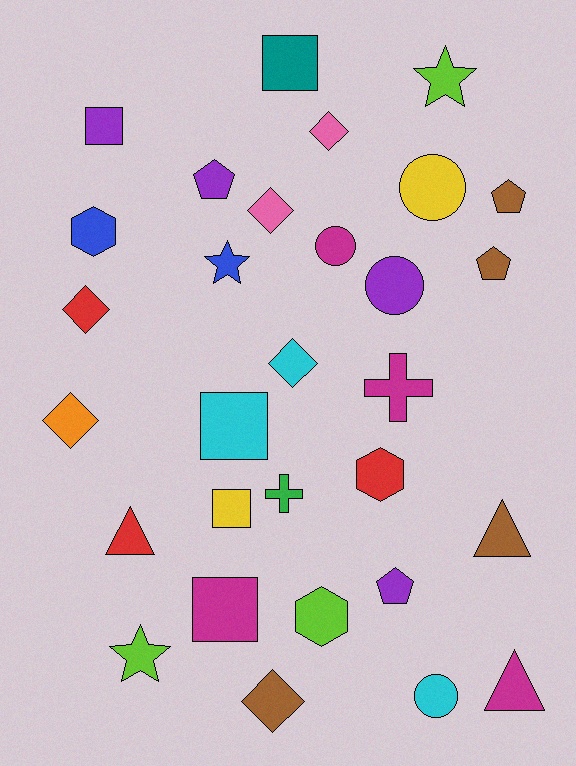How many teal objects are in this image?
There is 1 teal object.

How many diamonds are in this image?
There are 6 diamonds.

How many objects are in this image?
There are 30 objects.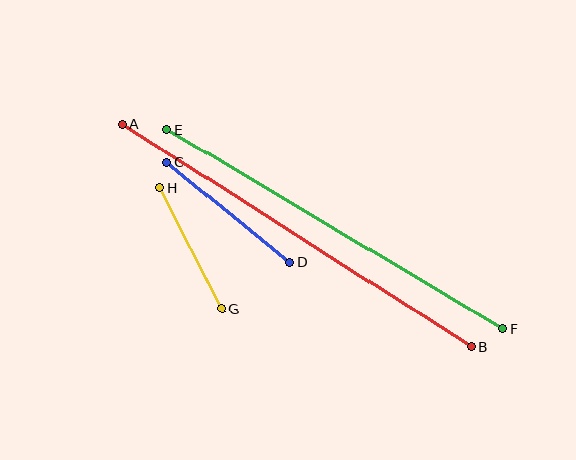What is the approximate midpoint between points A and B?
The midpoint is at approximately (297, 235) pixels.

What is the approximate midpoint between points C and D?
The midpoint is at approximately (228, 212) pixels.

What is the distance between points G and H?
The distance is approximately 137 pixels.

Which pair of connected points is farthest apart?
Points A and B are farthest apart.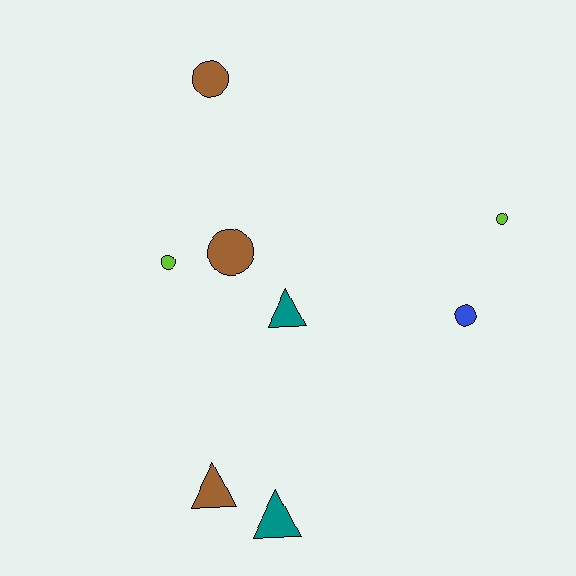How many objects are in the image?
There are 8 objects.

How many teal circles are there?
There are no teal circles.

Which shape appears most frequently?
Circle, with 5 objects.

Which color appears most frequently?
Brown, with 3 objects.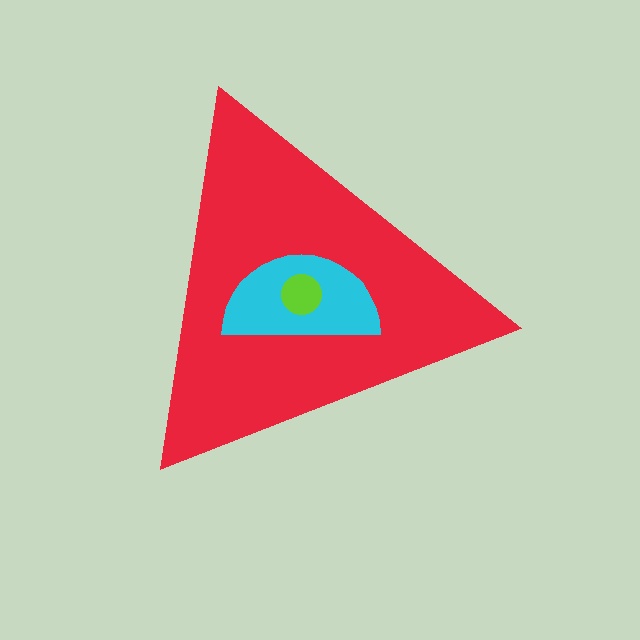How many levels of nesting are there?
3.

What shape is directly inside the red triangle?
The cyan semicircle.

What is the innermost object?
The lime circle.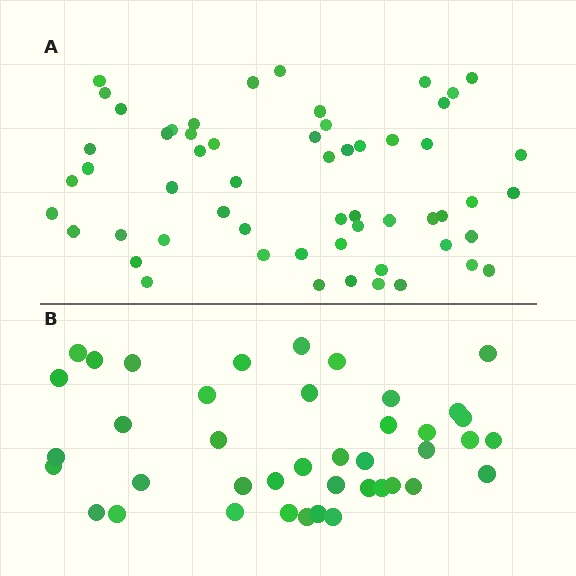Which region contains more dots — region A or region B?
Region A (the top region) has more dots.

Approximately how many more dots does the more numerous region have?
Region A has approximately 15 more dots than region B.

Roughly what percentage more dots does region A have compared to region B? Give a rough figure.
About 40% more.